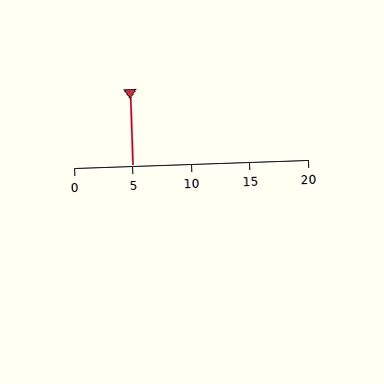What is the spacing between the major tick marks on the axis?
The major ticks are spaced 5 apart.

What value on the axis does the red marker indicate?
The marker indicates approximately 5.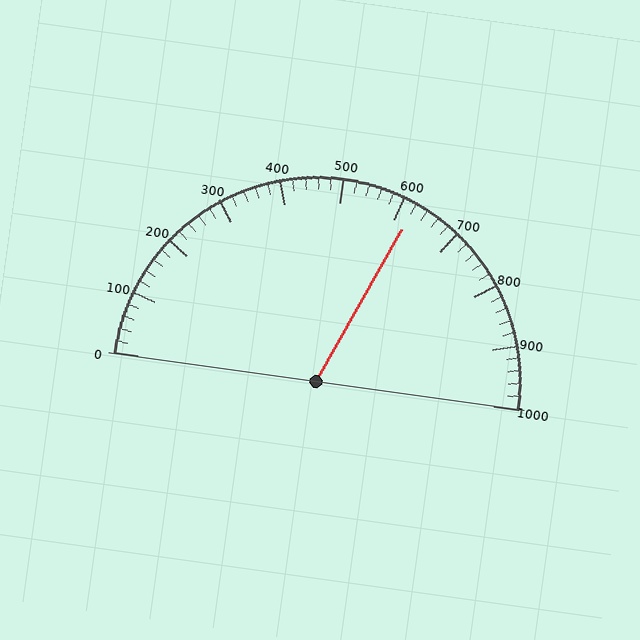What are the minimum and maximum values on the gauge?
The gauge ranges from 0 to 1000.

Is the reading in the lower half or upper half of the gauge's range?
The reading is in the upper half of the range (0 to 1000).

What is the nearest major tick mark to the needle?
The nearest major tick mark is 600.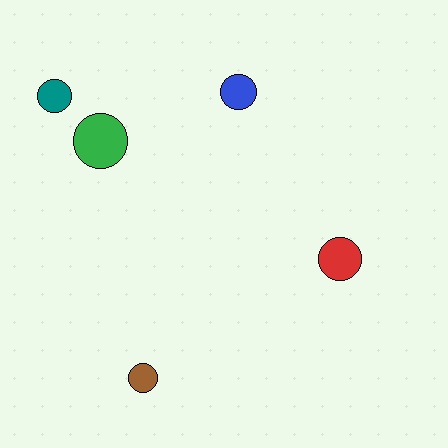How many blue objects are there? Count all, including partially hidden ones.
There is 1 blue object.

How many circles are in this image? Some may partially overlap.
There are 5 circles.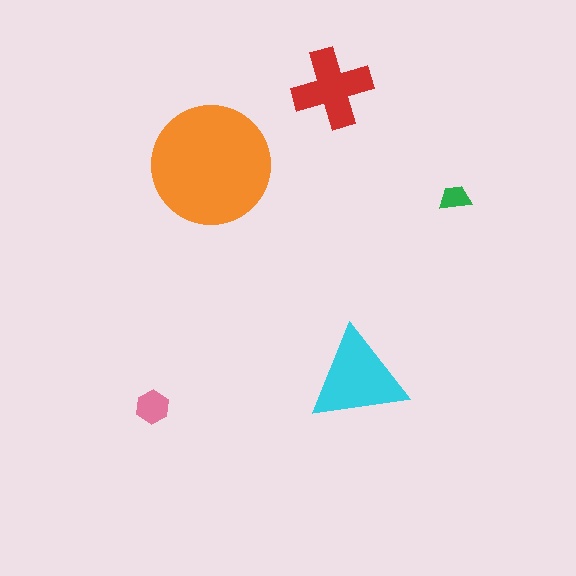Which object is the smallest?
The green trapezoid.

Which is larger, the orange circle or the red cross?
The orange circle.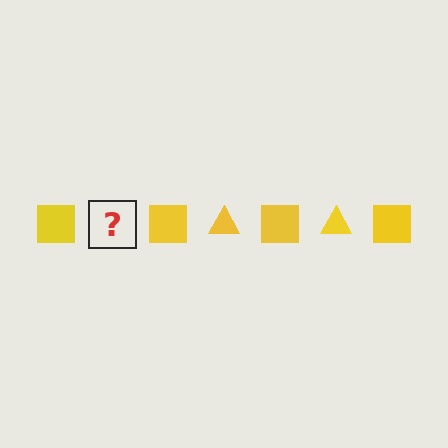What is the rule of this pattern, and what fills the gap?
The rule is that the pattern cycles through square, triangle shapes in yellow. The gap should be filled with a yellow triangle.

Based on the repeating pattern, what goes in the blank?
The blank should be a yellow triangle.